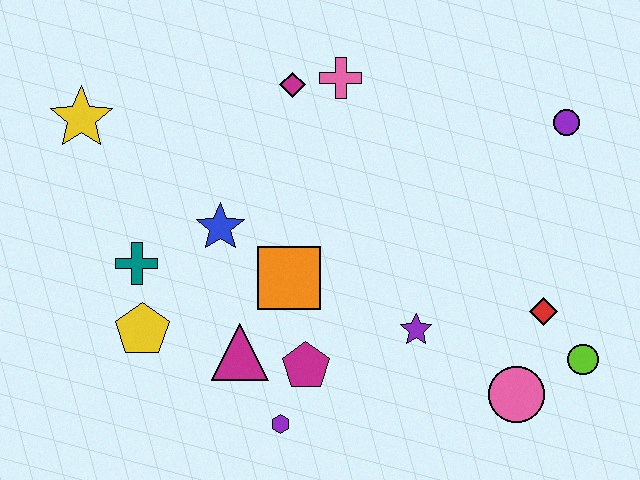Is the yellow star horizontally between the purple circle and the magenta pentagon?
No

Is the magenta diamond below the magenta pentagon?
No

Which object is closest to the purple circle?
The red diamond is closest to the purple circle.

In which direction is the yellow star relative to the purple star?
The yellow star is to the left of the purple star.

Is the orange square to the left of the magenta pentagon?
Yes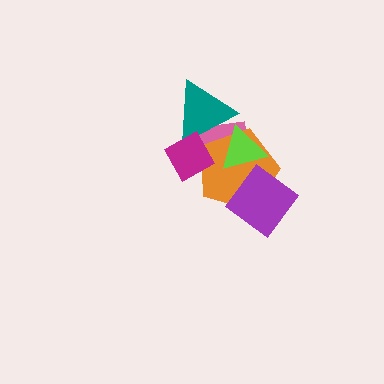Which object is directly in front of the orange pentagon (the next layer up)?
The teal triangle is directly in front of the orange pentagon.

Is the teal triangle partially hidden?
Yes, it is partially covered by another shape.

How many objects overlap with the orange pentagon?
5 objects overlap with the orange pentagon.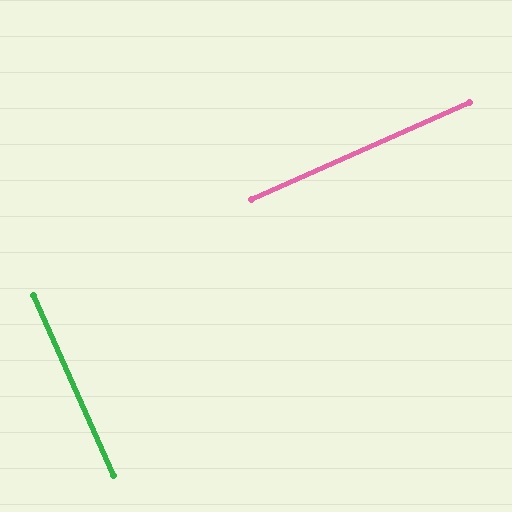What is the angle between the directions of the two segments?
Approximately 90 degrees.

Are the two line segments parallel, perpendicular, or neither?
Perpendicular — they meet at approximately 90°.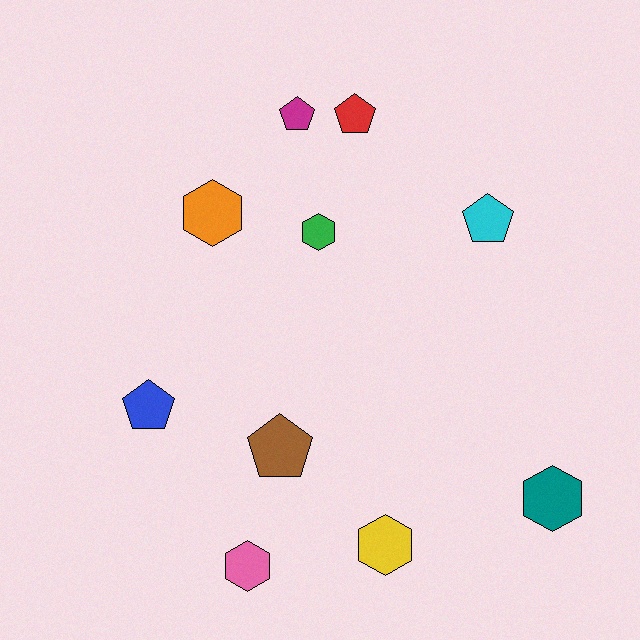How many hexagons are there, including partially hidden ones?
There are 5 hexagons.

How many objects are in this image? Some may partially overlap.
There are 10 objects.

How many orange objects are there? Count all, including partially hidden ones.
There is 1 orange object.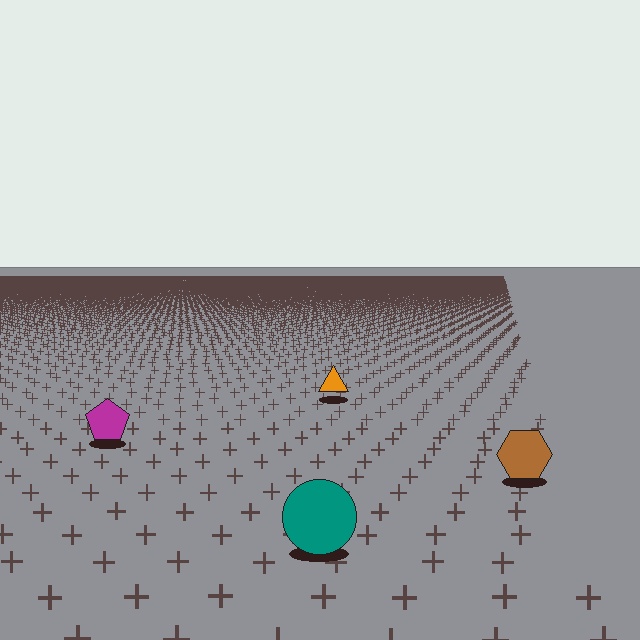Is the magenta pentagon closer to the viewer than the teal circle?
No. The teal circle is closer — you can tell from the texture gradient: the ground texture is coarser near it.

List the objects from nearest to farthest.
From nearest to farthest: the teal circle, the brown hexagon, the magenta pentagon, the orange triangle.